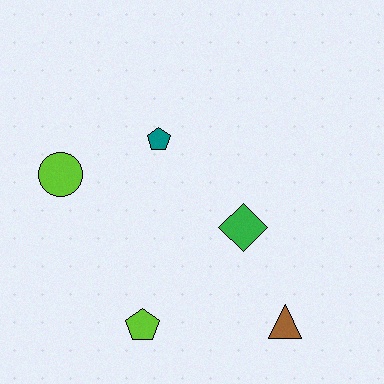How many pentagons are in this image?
There are 2 pentagons.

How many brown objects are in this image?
There is 1 brown object.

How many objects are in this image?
There are 5 objects.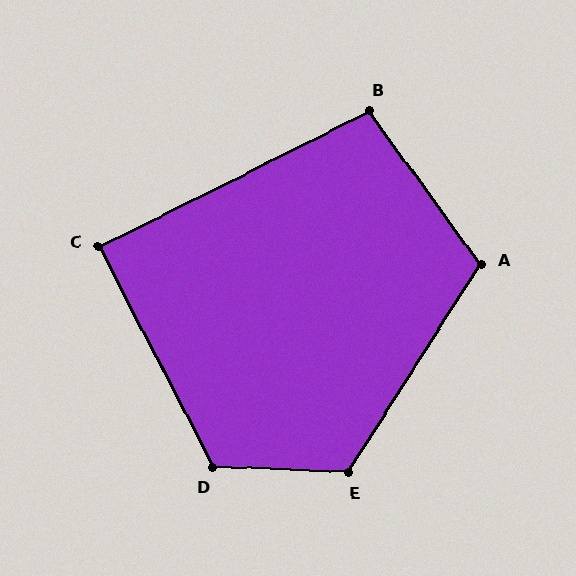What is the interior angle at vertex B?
Approximately 100 degrees (obtuse).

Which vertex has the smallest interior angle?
C, at approximately 89 degrees.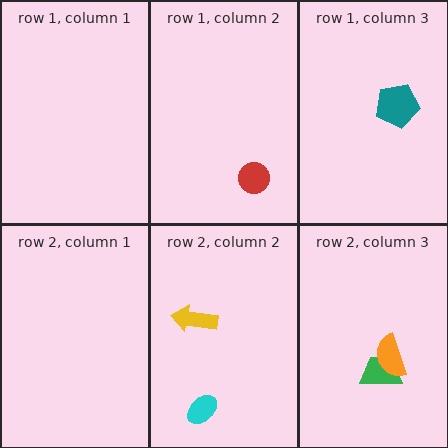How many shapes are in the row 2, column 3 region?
2.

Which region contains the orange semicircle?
The row 2, column 3 region.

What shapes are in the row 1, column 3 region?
The teal pentagon.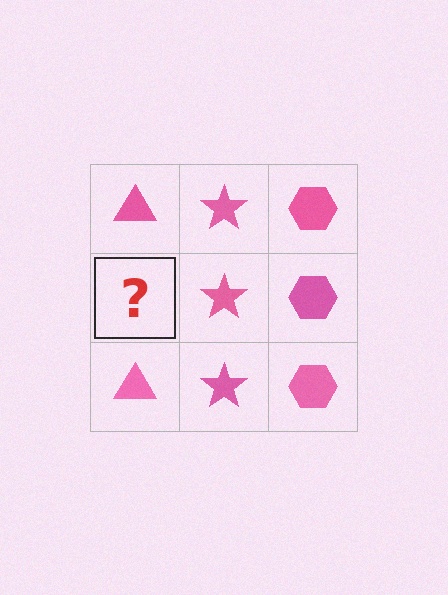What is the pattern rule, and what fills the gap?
The rule is that each column has a consistent shape. The gap should be filled with a pink triangle.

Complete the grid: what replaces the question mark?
The question mark should be replaced with a pink triangle.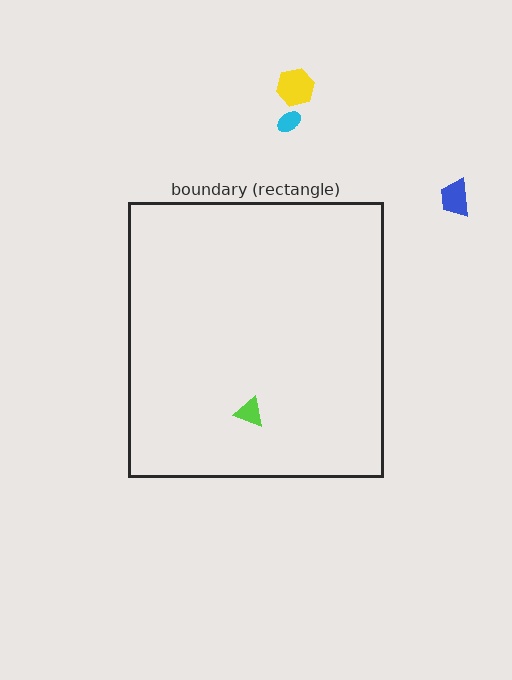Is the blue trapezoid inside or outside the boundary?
Outside.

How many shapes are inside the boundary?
1 inside, 3 outside.